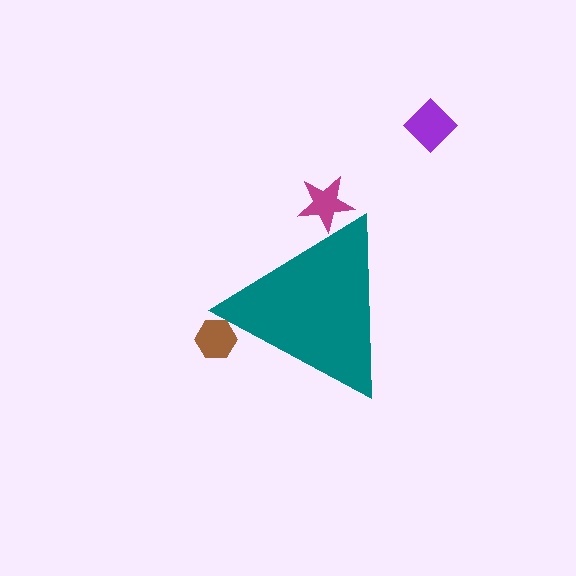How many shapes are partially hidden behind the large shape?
2 shapes are partially hidden.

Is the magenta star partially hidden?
Yes, the magenta star is partially hidden behind the teal triangle.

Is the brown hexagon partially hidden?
Yes, the brown hexagon is partially hidden behind the teal triangle.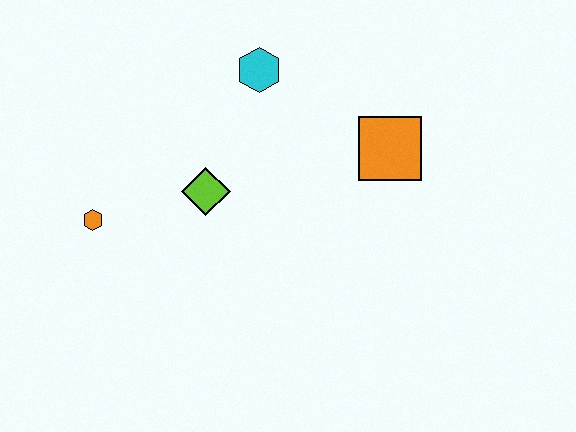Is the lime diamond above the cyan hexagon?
No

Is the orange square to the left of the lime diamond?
No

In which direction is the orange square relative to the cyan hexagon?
The orange square is to the right of the cyan hexagon.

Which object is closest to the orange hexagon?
The lime diamond is closest to the orange hexagon.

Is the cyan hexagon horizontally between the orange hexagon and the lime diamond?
No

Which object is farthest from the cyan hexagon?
The orange hexagon is farthest from the cyan hexagon.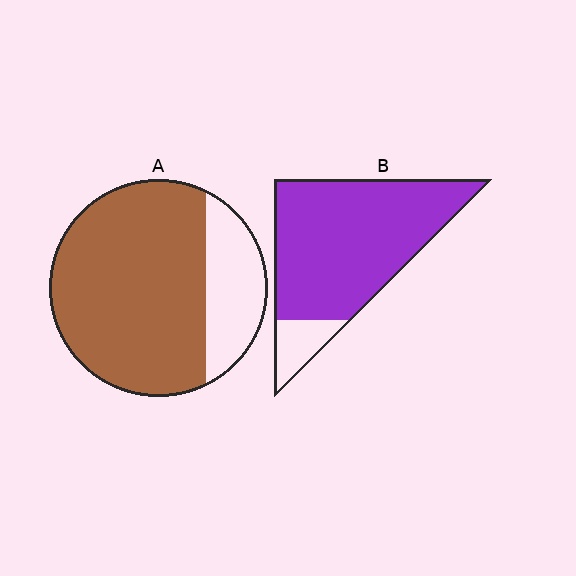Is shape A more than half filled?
Yes.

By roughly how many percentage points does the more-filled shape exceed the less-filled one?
By roughly 10 percentage points (B over A).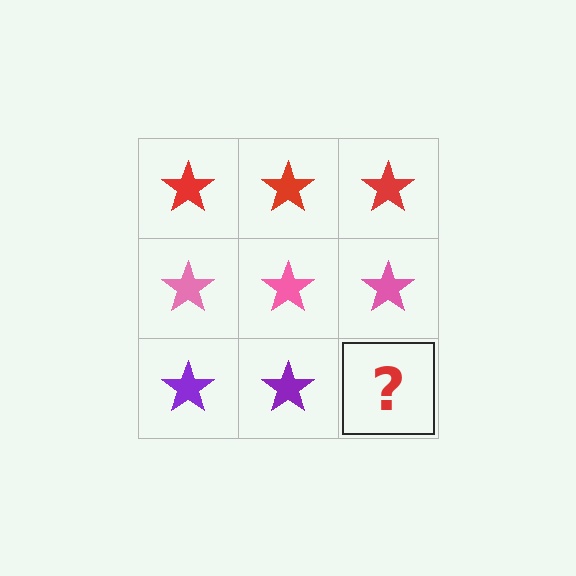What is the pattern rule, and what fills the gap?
The rule is that each row has a consistent color. The gap should be filled with a purple star.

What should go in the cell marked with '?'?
The missing cell should contain a purple star.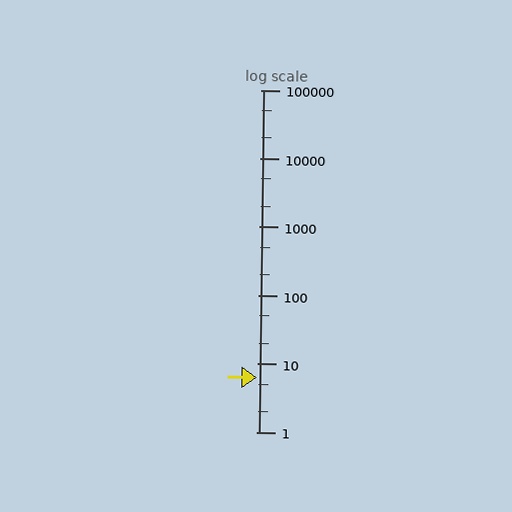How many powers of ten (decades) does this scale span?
The scale spans 5 decades, from 1 to 100000.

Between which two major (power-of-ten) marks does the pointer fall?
The pointer is between 1 and 10.